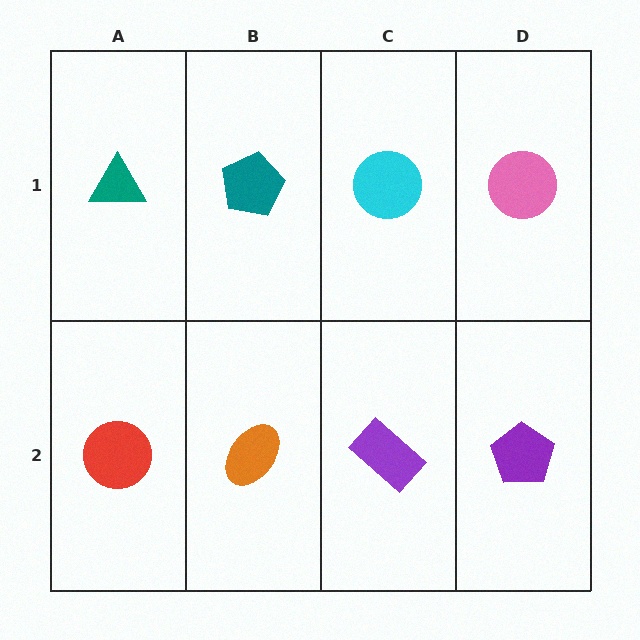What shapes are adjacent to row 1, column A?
A red circle (row 2, column A), a teal pentagon (row 1, column B).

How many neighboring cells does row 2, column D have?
2.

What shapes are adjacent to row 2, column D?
A pink circle (row 1, column D), a purple rectangle (row 2, column C).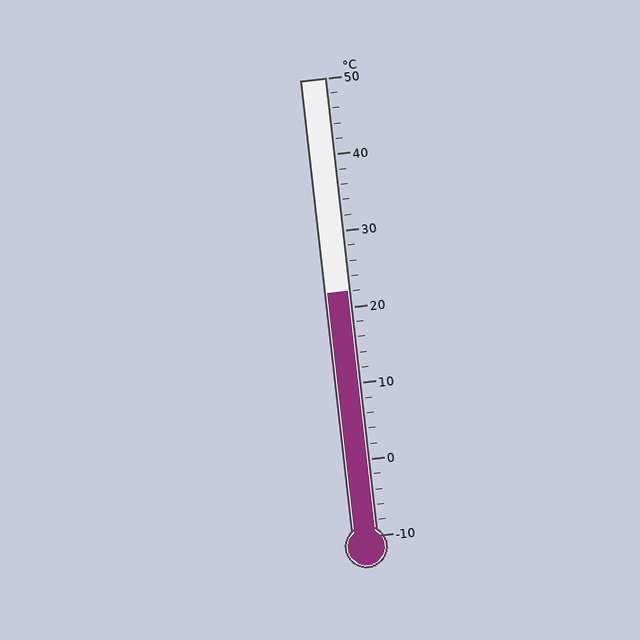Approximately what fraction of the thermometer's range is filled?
The thermometer is filled to approximately 55% of its range.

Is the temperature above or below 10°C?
The temperature is above 10°C.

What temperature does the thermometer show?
The thermometer shows approximately 22°C.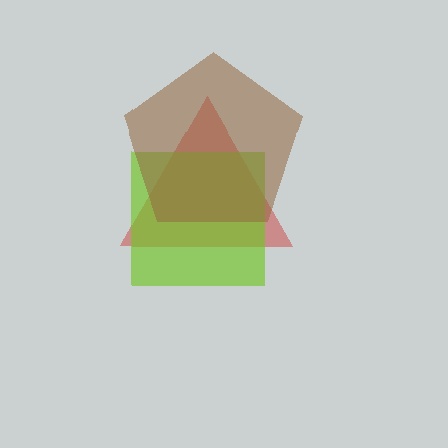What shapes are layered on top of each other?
The layered shapes are: a red triangle, a lime square, a brown pentagon.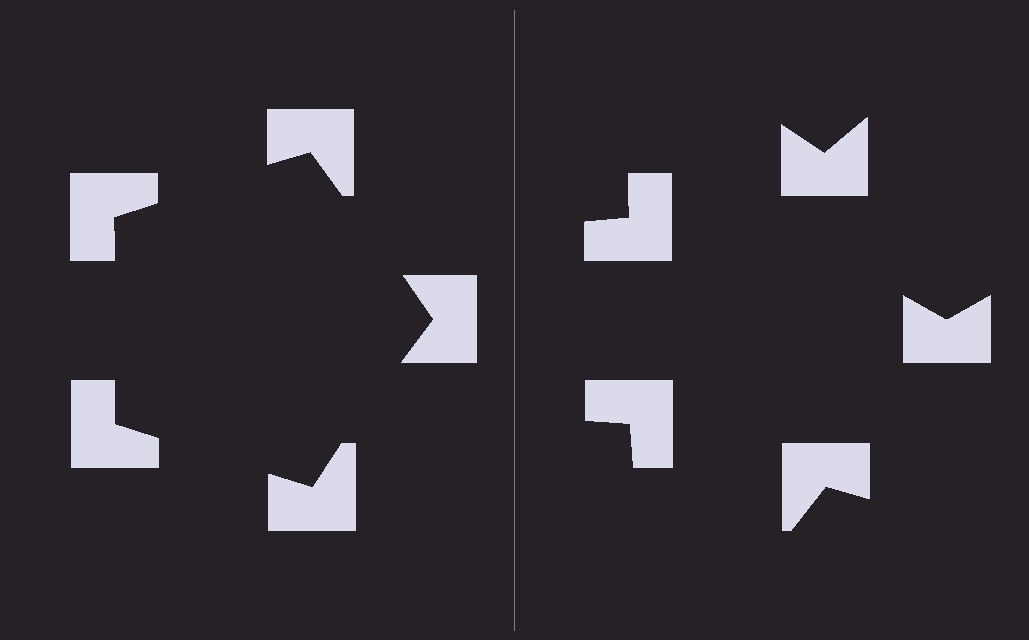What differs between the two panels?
The notched squares are positioned identically on both sides; only the wedge orientations differ. On the left they align to a pentagon; on the right they are misaligned.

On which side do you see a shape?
An illusory pentagon appears on the left side. On the right side the wedge cuts are rotated, so no coherent shape forms.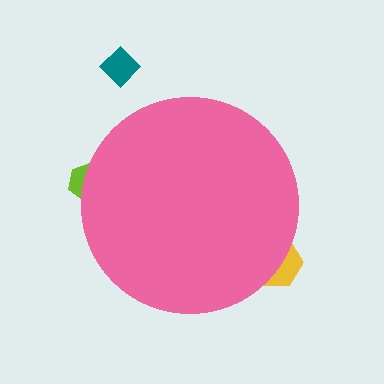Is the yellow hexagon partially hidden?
Yes, the yellow hexagon is partially hidden behind the pink circle.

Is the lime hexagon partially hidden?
Yes, the lime hexagon is partially hidden behind the pink circle.